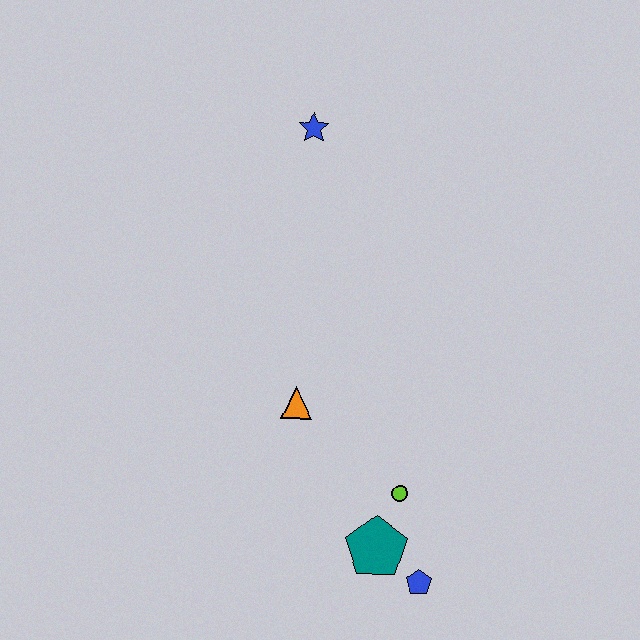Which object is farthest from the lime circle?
The blue star is farthest from the lime circle.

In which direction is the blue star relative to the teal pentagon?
The blue star is above the teal pentagon.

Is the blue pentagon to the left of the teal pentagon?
No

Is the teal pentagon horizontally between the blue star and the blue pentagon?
Yes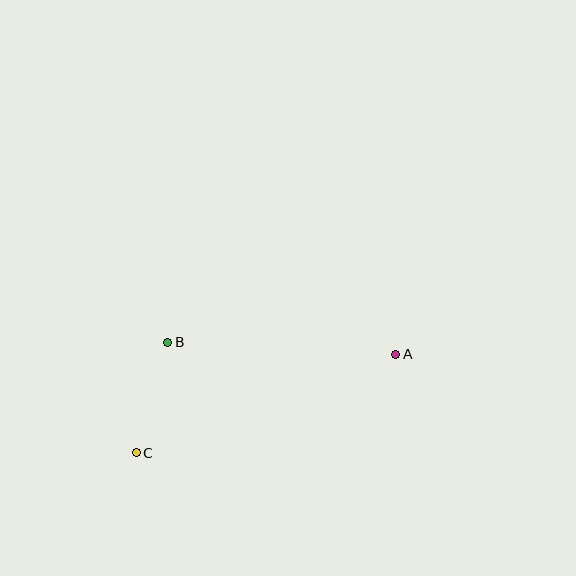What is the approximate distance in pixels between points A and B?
The distance between A and B is approximately 228 pixels.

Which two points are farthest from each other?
Points A and C are farthest from each other.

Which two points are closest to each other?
Points B and C are closest to each other.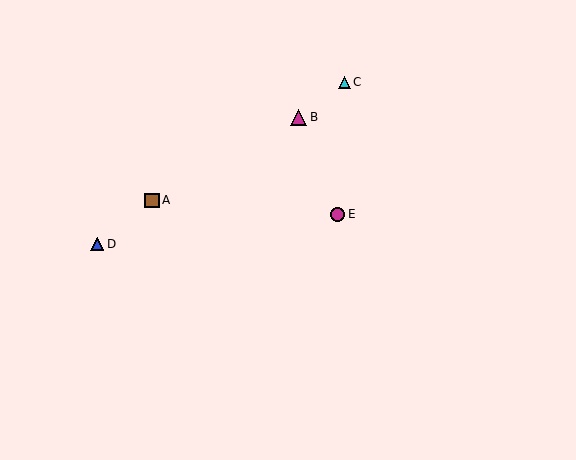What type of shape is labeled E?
Shape E is a magenta circle.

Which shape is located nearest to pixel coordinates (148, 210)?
The brown square (labeled A) at (152, 200) is nearest to that location.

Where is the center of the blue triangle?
The center of the blue triangle is at (97, 244).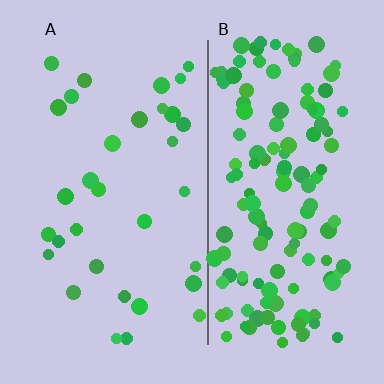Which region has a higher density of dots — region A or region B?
B (the right).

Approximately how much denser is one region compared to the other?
Approximately 4.1× — region B over region A.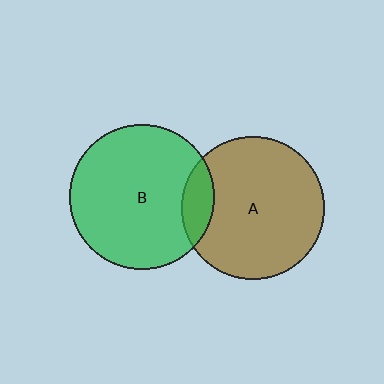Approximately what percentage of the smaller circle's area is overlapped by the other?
Approximately 10%.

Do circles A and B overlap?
Yes.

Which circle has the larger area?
Circle B (green).